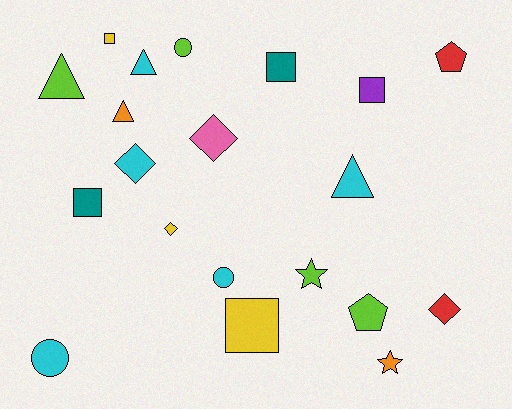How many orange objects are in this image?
There are 2 orange objects.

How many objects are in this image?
There are 20 objects.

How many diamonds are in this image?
There are 4 diamonds.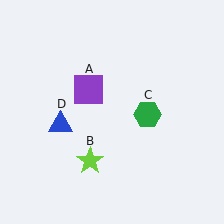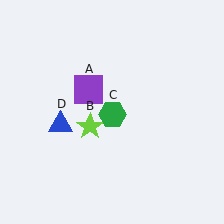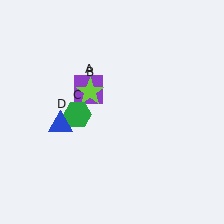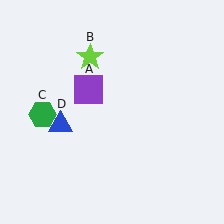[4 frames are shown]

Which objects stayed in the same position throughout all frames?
Purple square (object A) and blue triangle (object D) remained stationary.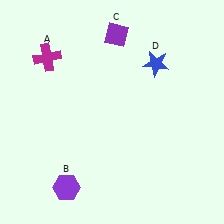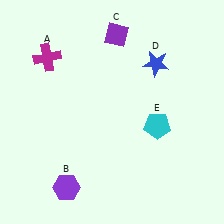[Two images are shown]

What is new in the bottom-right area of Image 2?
A cyan pentagon (E) was added in the bottom-right area of Image 2.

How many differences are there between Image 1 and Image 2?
There is 1 difference between the two images.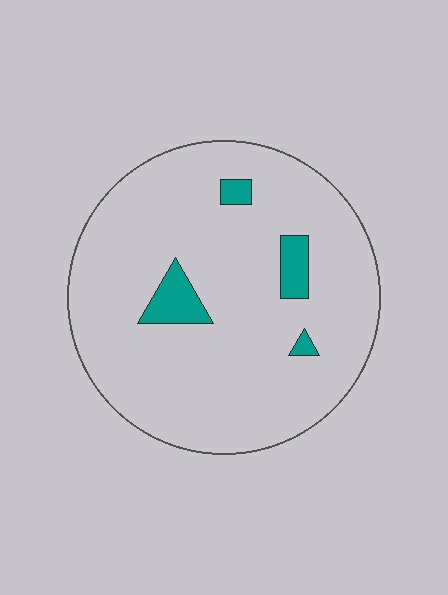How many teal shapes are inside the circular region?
4.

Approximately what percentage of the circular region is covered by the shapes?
Approximately 5%.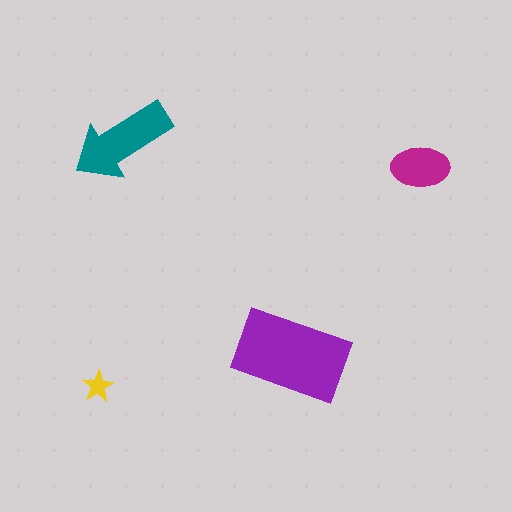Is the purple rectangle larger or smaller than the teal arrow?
Larger.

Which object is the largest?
The purple rectangle.